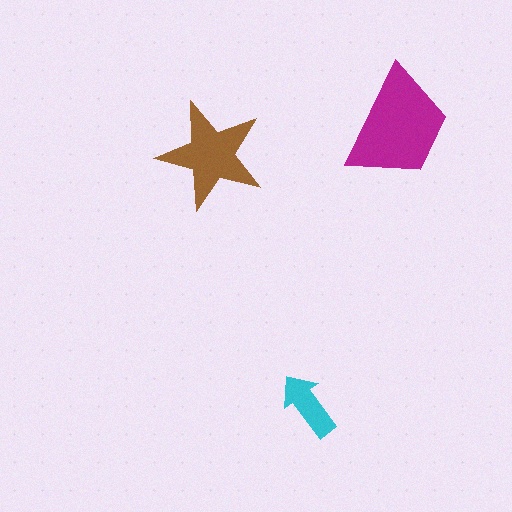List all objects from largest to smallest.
The magenta trapezoid, the brown star, the cyan arrow.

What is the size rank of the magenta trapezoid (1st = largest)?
1st.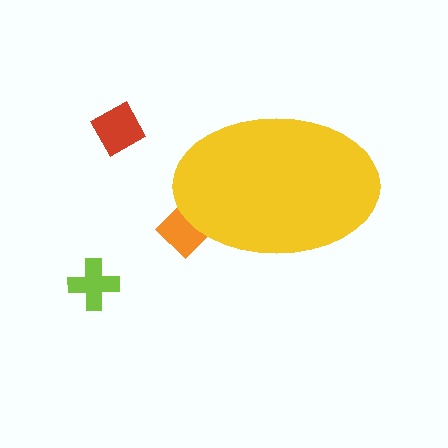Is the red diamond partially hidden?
No, the red diamond is fully visible.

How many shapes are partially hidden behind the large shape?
1 shape is partially hidden.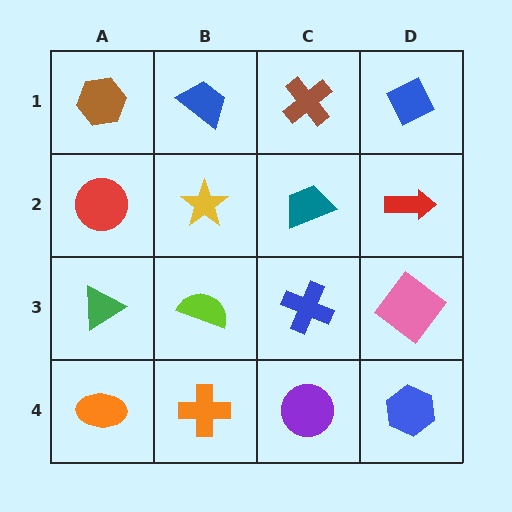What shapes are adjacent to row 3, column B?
A yellow star (row 2, column B), an orange cross (row 4, column B), a green triangle (row 3, column A), a blue cross (row 3, column C).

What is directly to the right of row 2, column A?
A yellow star.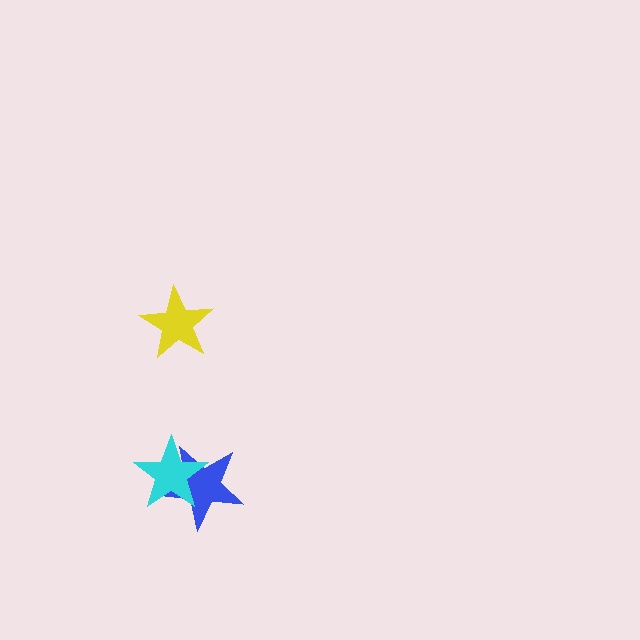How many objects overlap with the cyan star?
1 object overlaps with the cyan star.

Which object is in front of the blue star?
The cyan star is in front of the blue star.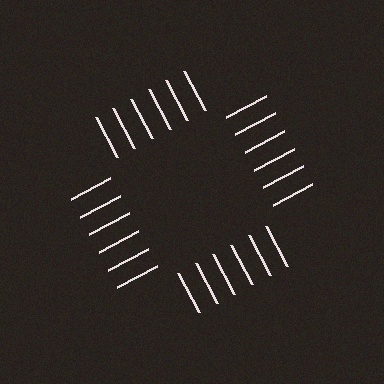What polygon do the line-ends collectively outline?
An illusory square — the line segments terminate on its edges but no continuous stroke is drawn.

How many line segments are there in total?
24 — 6 along each of the 4 edges.